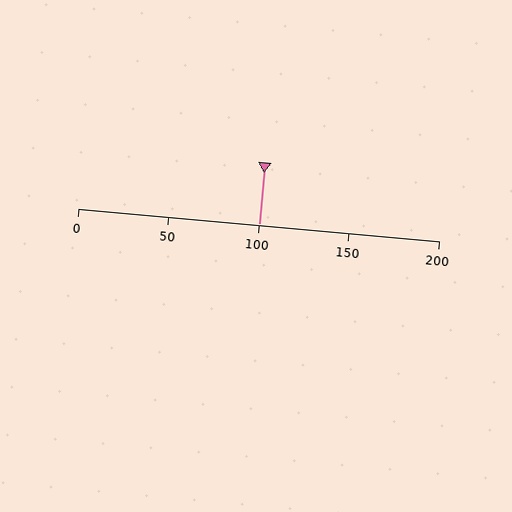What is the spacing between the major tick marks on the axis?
The major ticks are spaced 50 apart.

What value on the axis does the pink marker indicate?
The marker indicates approximately 100.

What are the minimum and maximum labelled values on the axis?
The axis runs from 0 to 200.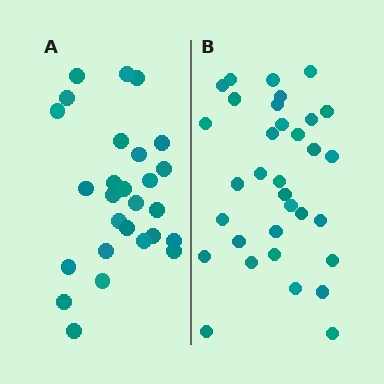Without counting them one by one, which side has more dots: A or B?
Region B (the right region) has more dots.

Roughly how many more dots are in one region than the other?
Region B has about 6 more dots than region A.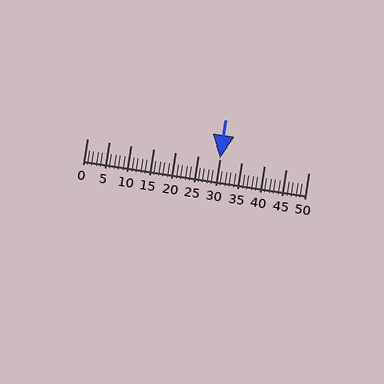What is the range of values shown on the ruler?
The ruler shows values from 0 to 50.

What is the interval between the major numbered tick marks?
The major tick marks are spaced 5 units apart.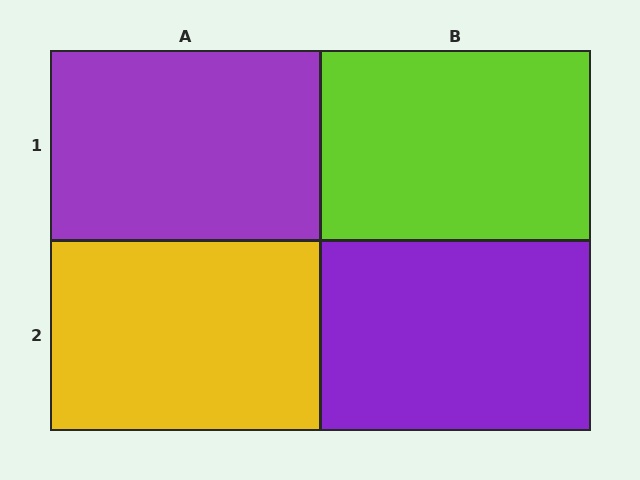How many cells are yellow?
1 cell is yellow.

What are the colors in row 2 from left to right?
Yellow, purple.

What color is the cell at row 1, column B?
Lime.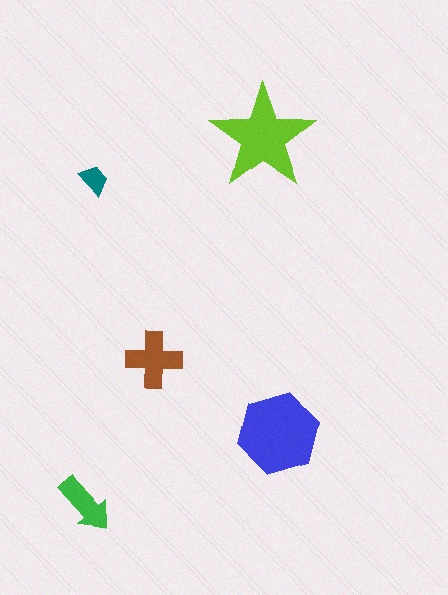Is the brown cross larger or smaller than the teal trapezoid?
Larger.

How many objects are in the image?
There are 5 objects in the image.